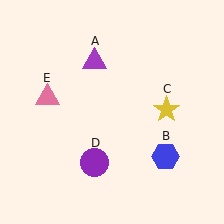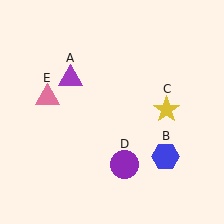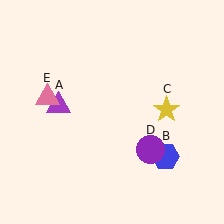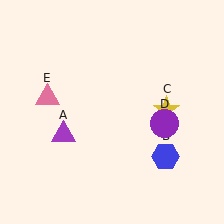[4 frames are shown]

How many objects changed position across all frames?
2 objects changed position: purple triangle (object A), purple circle (object D).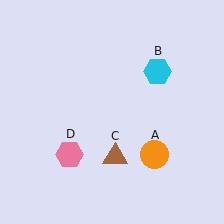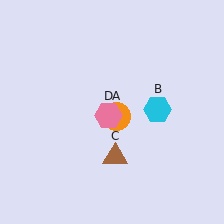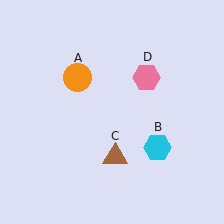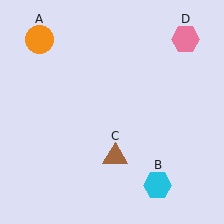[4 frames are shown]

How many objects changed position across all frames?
3 objects changed position: orange circle (object A), cyan hexagon (object B), pink hexagon (object D).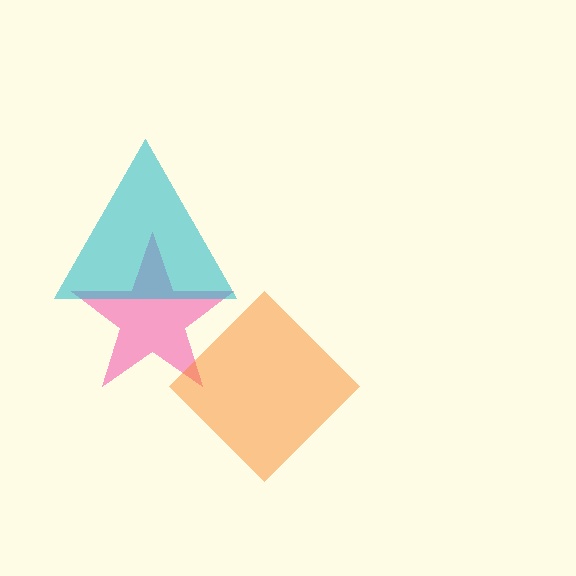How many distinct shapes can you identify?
There are 3 distinct shapes: a pink star, a cyan triangle, an orange diamond.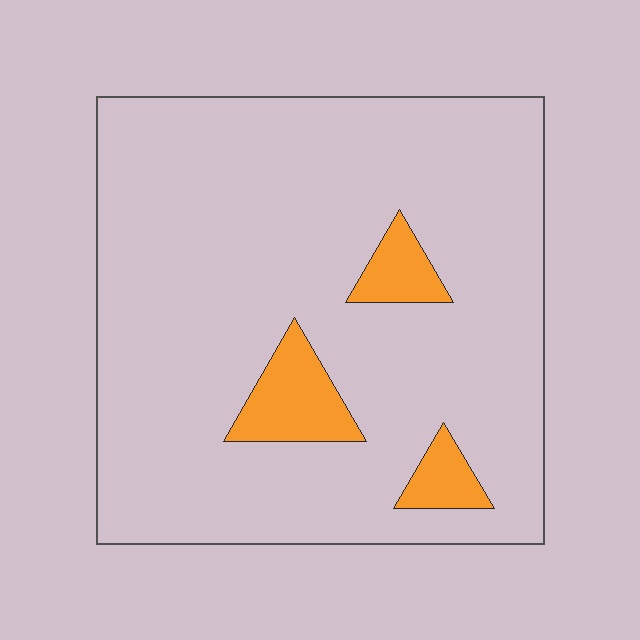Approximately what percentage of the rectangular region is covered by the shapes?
Approximately 10%.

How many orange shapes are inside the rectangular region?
3.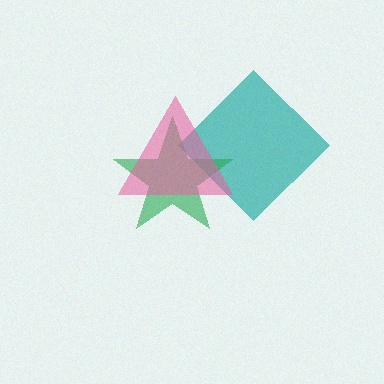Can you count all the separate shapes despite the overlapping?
Yes, there are 3 separate shapes.